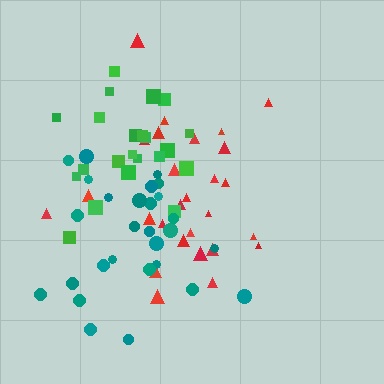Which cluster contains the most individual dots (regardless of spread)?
Teal (28).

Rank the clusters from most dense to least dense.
green, teal, red.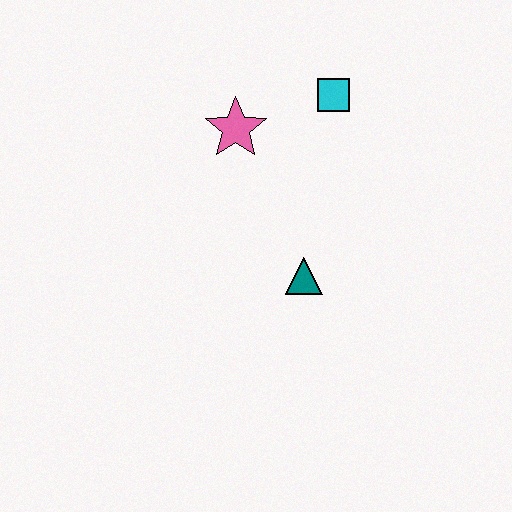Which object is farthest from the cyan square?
The teal triangle is farthest from the cyan square.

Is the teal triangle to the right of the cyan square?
No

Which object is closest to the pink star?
The cyan square is closest to the pink star.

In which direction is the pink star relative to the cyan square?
The pink star is to the left of the cyan square.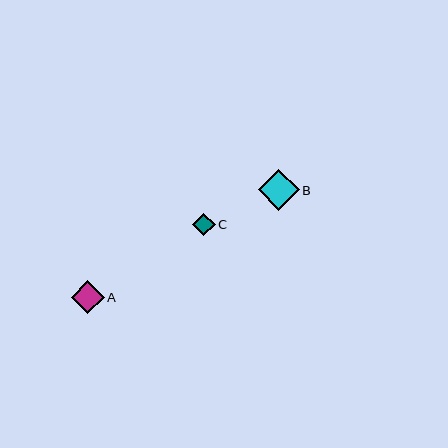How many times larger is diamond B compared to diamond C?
Diamond B is approximately 1.8 times the size of diamond C.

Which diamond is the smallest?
Diamond C is the smallest with a size of approximately 23 pixels.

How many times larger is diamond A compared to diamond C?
Diamond A is approximately 1.4 times the size of diamond C.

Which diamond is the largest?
Diamond B is the largest with a size of approximately 41 pixels.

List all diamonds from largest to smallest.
From largest to smallest: B, A, C.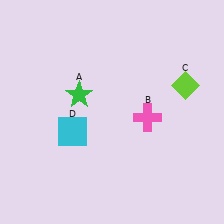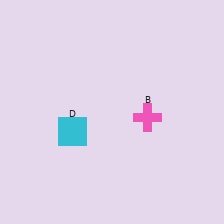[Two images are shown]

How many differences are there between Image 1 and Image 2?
There are 2 differences between the two images.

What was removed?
The lime diamond (C), the green star (A) were removed in Image 2.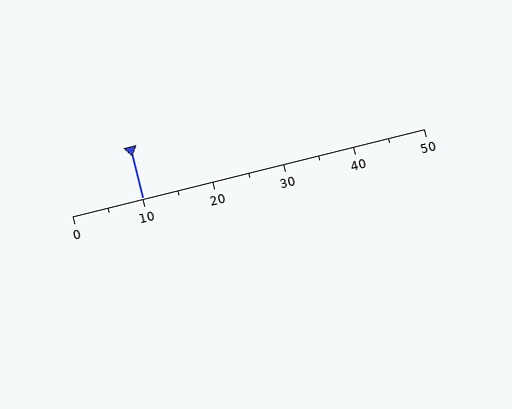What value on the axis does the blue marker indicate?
The marker indicates approximately 10.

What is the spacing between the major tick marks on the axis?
The major ticks are spaced 10 apart.